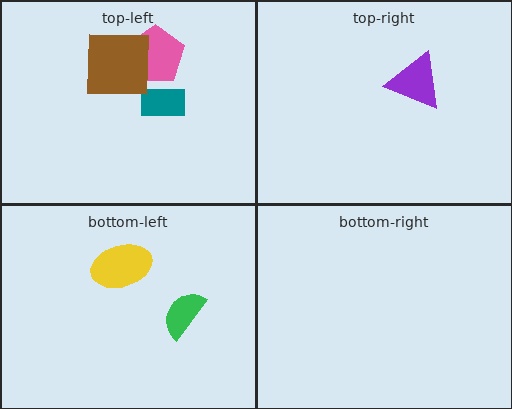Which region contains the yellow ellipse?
The bottom-left region.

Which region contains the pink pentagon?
The top-left region.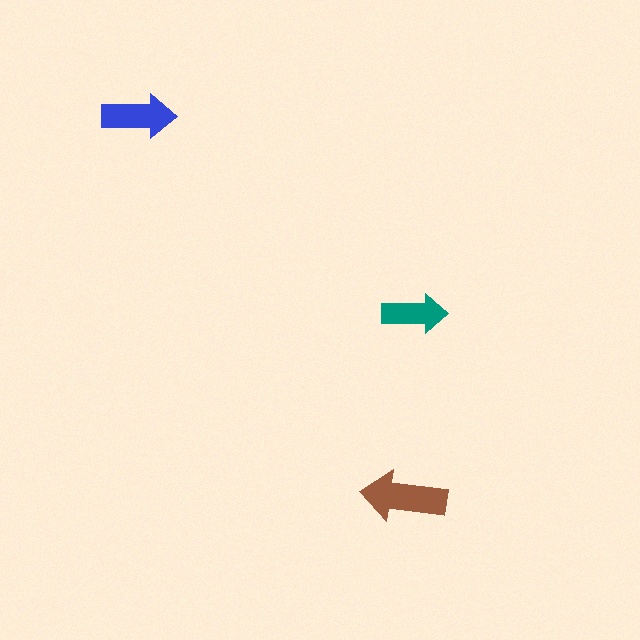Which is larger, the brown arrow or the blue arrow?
The brown one.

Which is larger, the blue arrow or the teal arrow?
The blue one.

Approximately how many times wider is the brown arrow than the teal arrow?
About 1.5 times wider.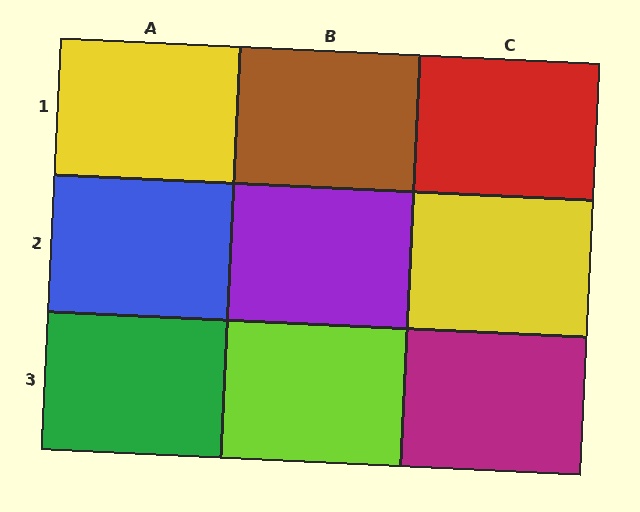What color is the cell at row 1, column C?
Red.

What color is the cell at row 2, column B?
Purple.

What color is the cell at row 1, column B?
Brown.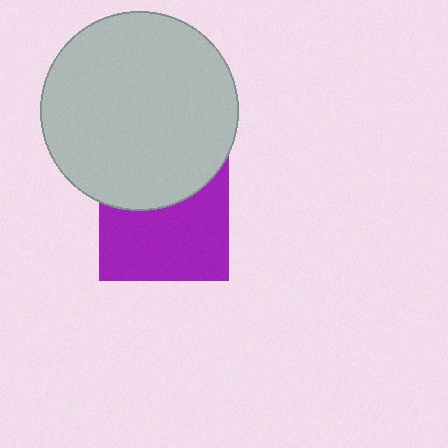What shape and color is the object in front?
The object in front is a light gray circle.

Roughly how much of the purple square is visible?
About half of it is visible (roughly 62%).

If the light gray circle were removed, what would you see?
You would see the complete purple square.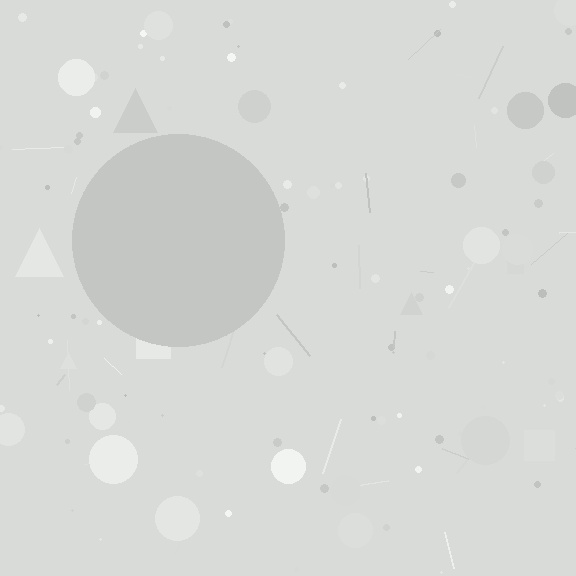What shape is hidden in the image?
A circle is hidden in the image.